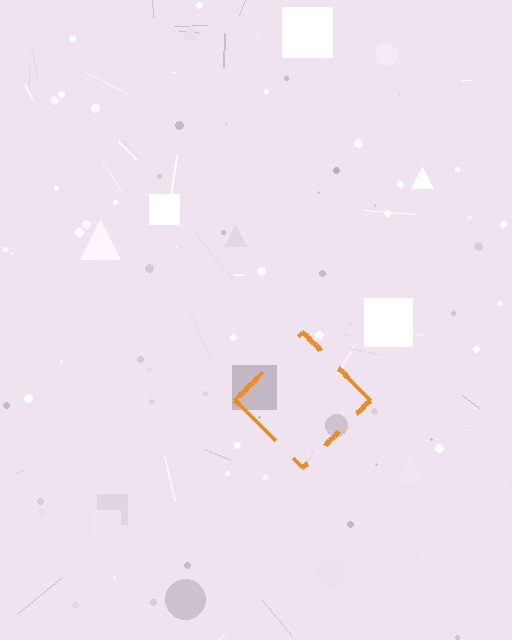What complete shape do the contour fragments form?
The contour fragments form a diamond.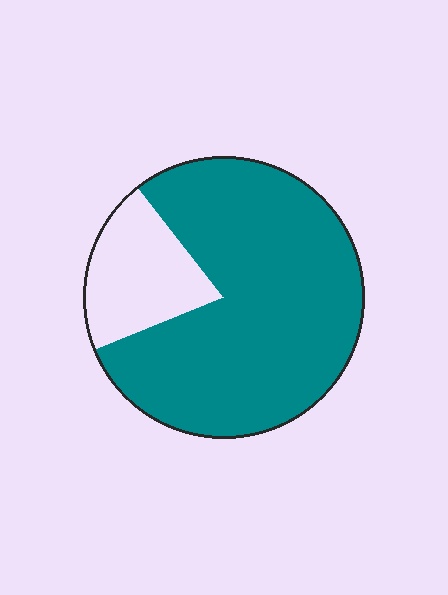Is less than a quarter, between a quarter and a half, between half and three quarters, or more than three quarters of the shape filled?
More than three quarters.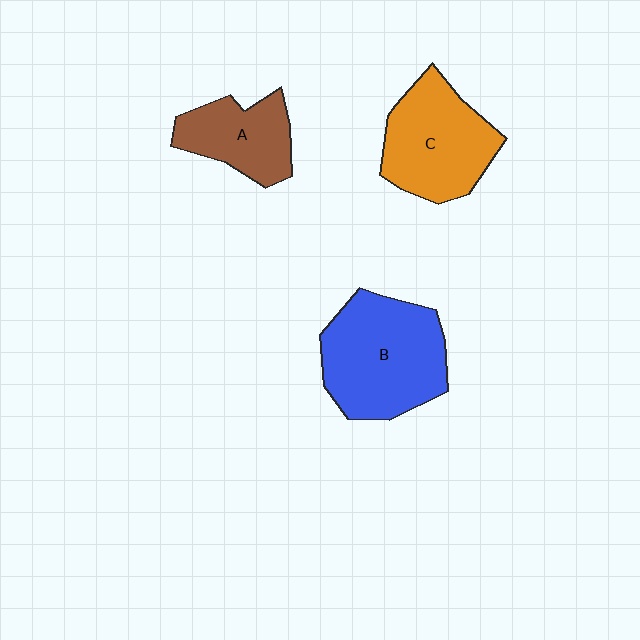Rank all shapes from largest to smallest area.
From largest to smallest: B (blue), C (orange), A (brown).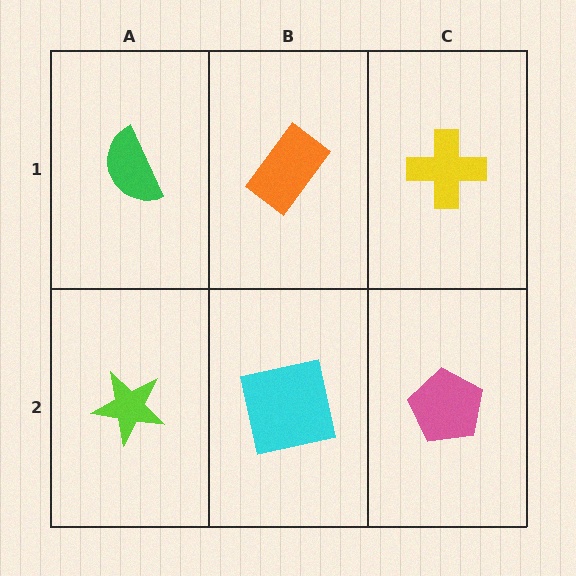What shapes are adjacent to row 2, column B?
An orange rectangle (row 1, column B), a lime star (row 2, column A), a pink pentagon (row 2, column C).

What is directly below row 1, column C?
A pink pentagon.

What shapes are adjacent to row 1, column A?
A lime star (row 2, column A), an orange rectangle (row 1, column B).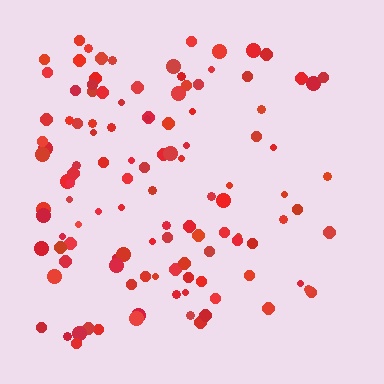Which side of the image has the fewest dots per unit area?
The right.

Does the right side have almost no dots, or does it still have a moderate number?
Still a moderate number, just noticeably fewer than the left.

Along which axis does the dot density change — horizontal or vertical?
Horizontal.